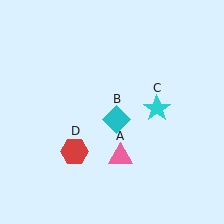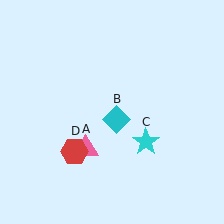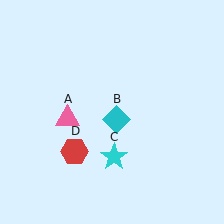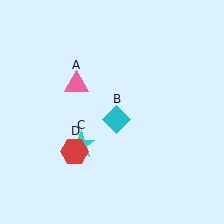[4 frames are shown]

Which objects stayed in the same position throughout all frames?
Cyan diamond (object B) and red hexagon (object D) remained stationary.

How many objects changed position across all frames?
2 objects changed position: pink triangle (object A), cyan star (object C).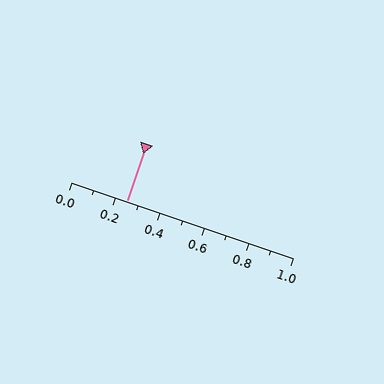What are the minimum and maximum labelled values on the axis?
The axis runs from 0.0 to 1.0.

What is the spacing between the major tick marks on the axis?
The major ticks are spaced 0.2 apart.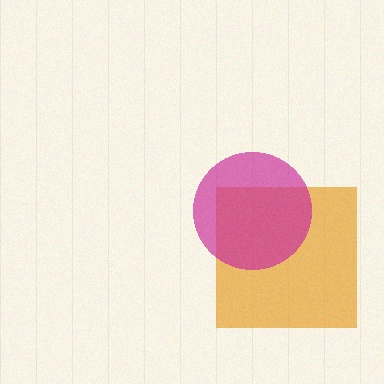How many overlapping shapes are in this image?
There are 2 overlapping shapes in the image.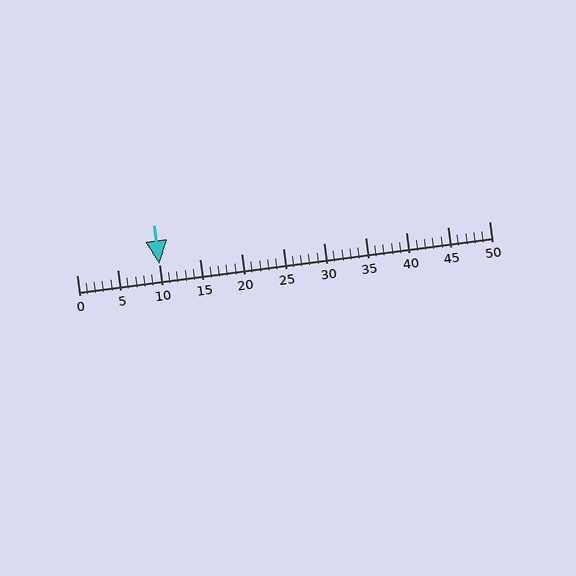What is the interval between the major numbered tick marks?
The major tick marks are spaced 5 units apart.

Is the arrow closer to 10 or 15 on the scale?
The arrow is closer to 10.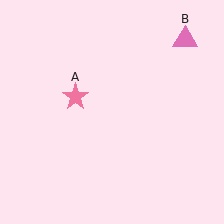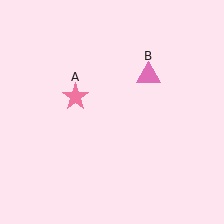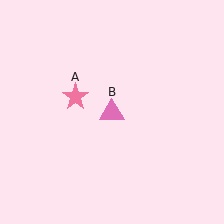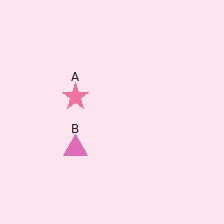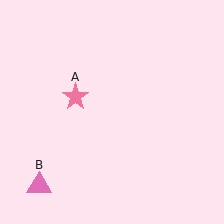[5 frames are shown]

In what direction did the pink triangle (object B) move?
The pink triangle (object B) moved down and to the left.